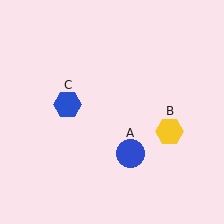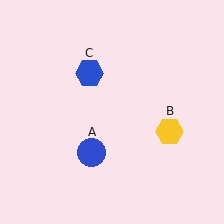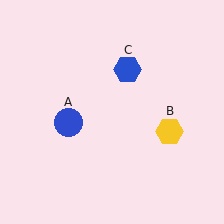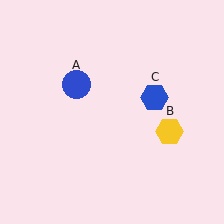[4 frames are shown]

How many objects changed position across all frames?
2 objects changed position: blue circle (object A), blue hexagon (object C).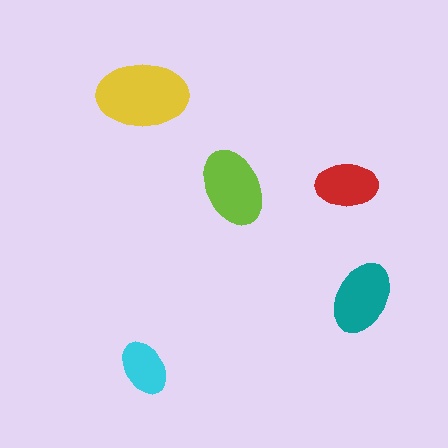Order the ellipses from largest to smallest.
the yellow one, the lime one, the teal one, the red one, the cyan one.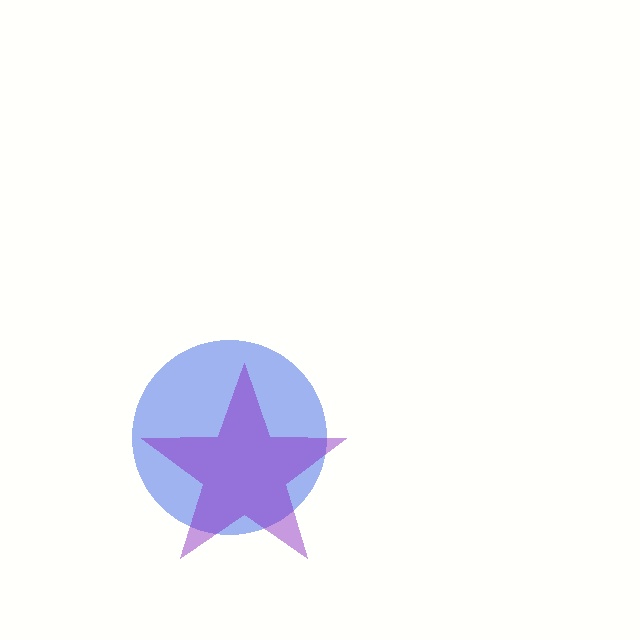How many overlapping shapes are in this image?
There are 2 overlapping shapes in the image.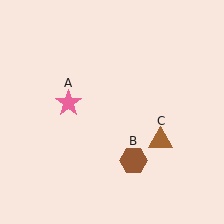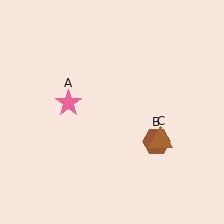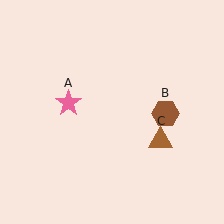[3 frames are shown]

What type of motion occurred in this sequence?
The brown hexagon (object B) rotated counterclockwise around the center of the scene.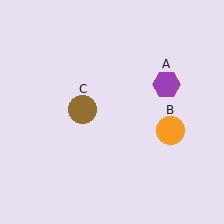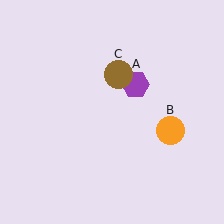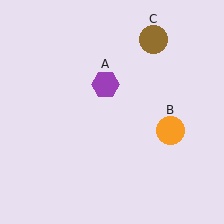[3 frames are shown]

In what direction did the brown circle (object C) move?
The brown circle (object C) moved up and to the right.